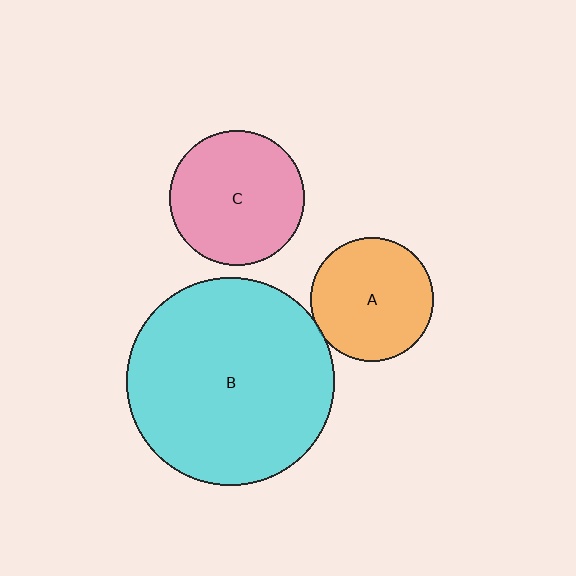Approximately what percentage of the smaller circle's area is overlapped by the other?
Approximately 5%.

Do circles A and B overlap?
Yes.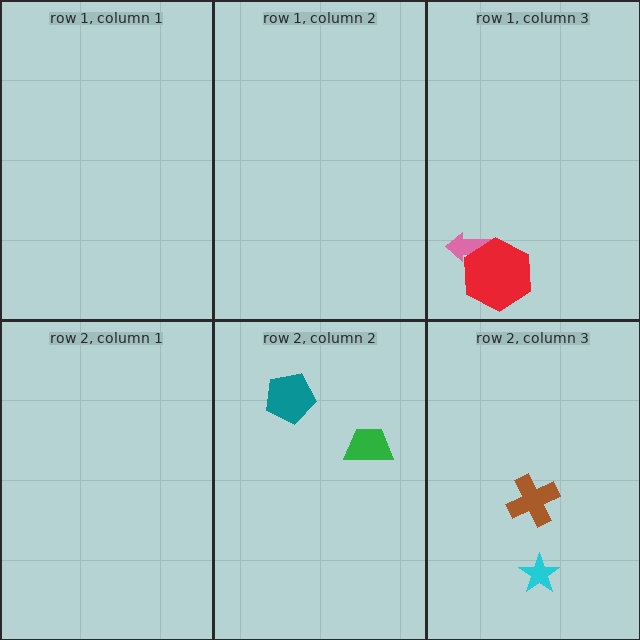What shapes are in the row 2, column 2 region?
The green trapezoid, the teal pentagon.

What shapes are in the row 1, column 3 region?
The pink arrow, the red hexagon.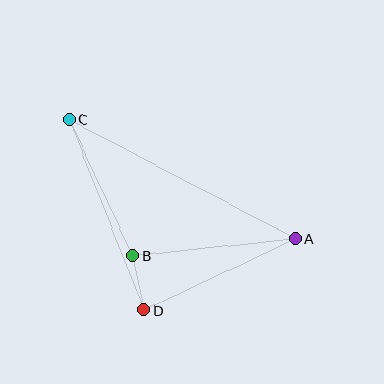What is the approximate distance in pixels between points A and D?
The distance between A and D is approximately 167 pixels.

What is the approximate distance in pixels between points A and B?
The distance between A and B is approximately 163 pixels.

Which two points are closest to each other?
Points B and D are closest to each other.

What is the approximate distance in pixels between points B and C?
The distance between B and C is approximately 150 pixels.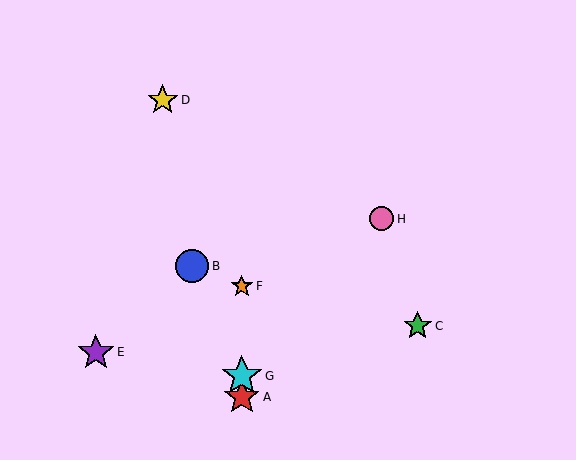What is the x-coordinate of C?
Object C is at x≈418.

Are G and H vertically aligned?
No, G is at x≈242 and H is at x≈382.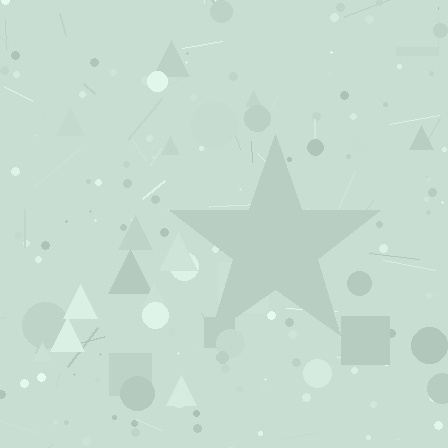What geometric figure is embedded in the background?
A star is embedded in the background.